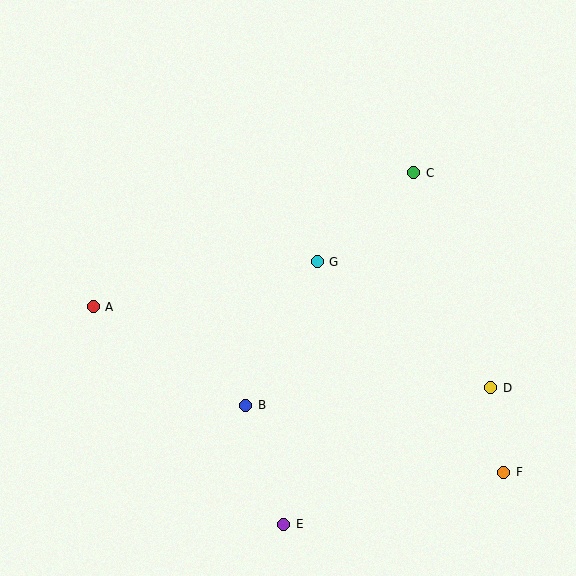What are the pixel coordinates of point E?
Point E is at (284, 524).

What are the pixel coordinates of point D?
Point D is at (491, 388).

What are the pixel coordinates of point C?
Point C is at (414, 173).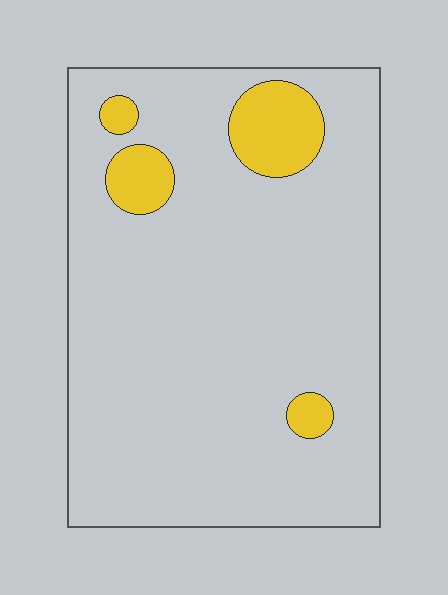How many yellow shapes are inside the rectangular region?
4.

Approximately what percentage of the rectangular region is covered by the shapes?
Approximately 10%.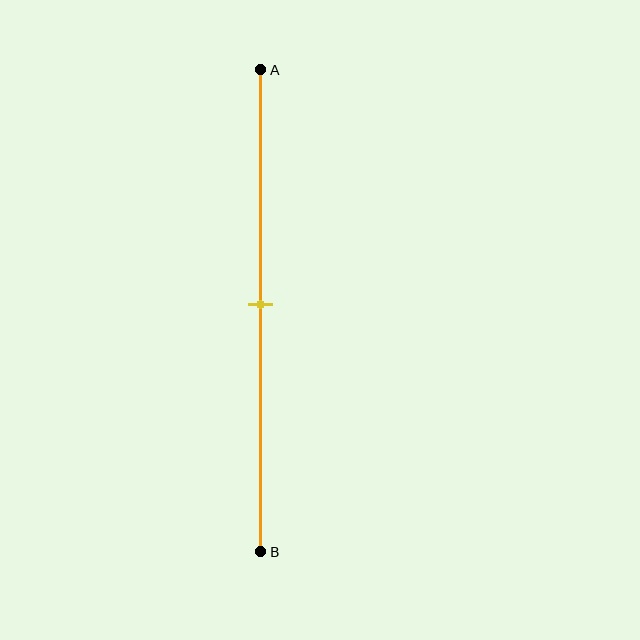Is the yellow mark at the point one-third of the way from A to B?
No, the mark is at about 50% from A, not at the 33% one-third point.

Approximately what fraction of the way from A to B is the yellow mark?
The yellow mark is approximately 50% of the way from A to B.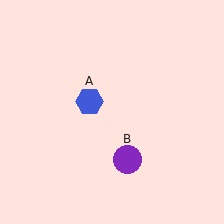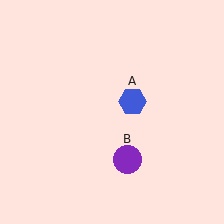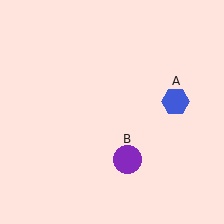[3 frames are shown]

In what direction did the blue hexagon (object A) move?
The blue hexagon (object A) moved right.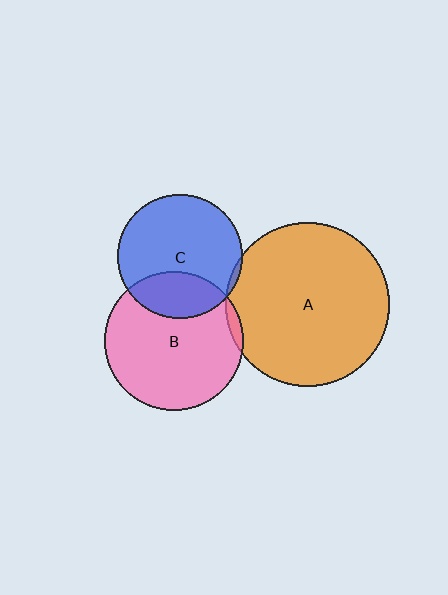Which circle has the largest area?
Circle A (orange).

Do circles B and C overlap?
Yes.